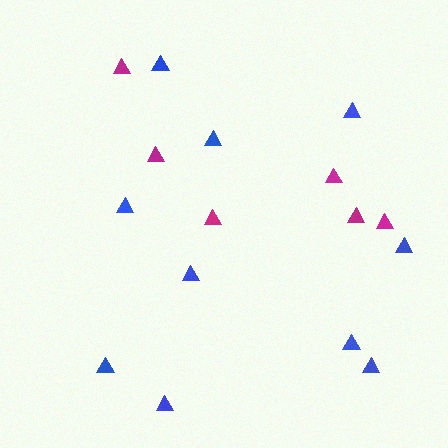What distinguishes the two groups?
There are 2 groups: one group of magenta triangles (6) and one group of blue triangles (10).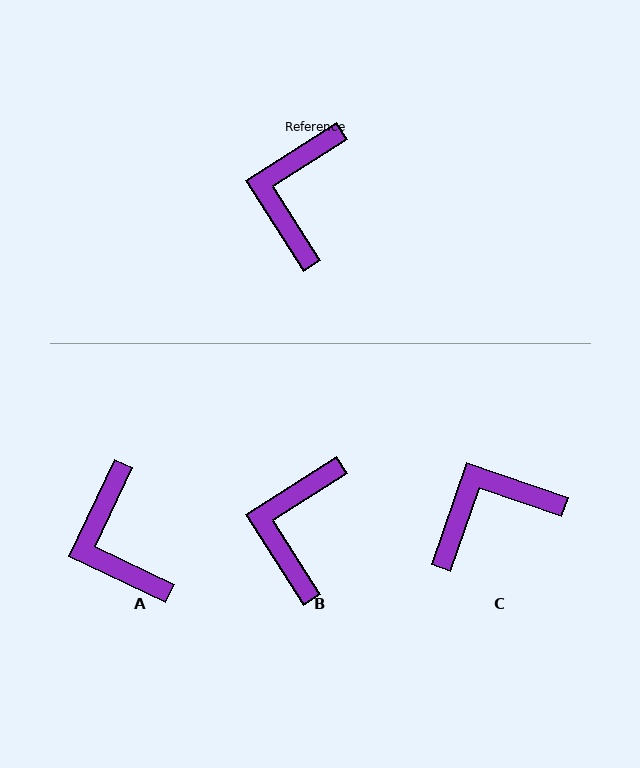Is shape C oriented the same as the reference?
No, it is off by about 51 degrees.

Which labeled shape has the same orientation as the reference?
B.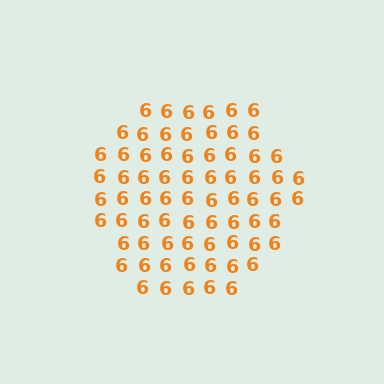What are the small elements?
The small elements are digit 6's.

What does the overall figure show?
The overall figure shows a hexagon.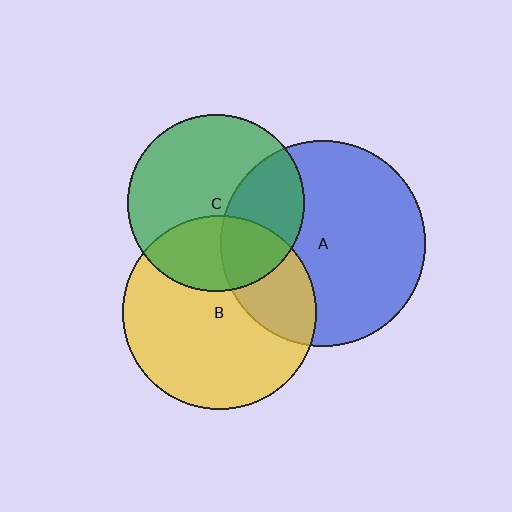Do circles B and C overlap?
Yes.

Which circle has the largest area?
Circle A (blue).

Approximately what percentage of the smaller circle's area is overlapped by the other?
Approximately 30%.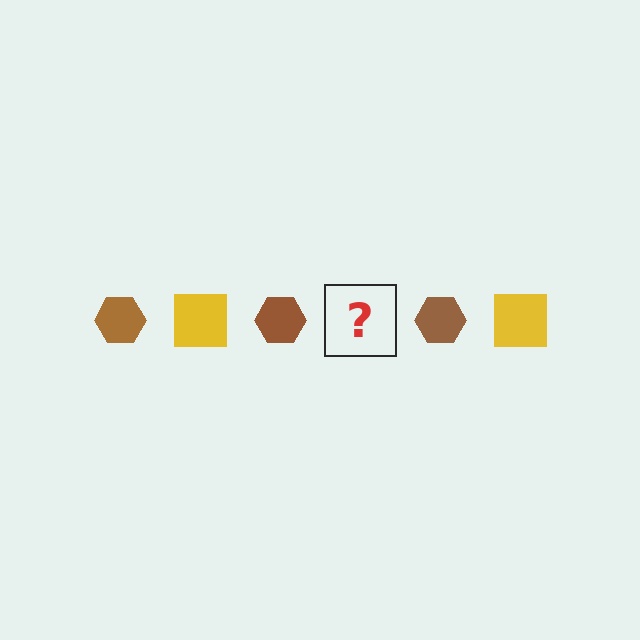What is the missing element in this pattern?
The missing element is a yellow square.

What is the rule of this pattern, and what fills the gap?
The rule is that the pattern alternates between brown hexagon and yellow square. The gap should be filled with a yellow square.